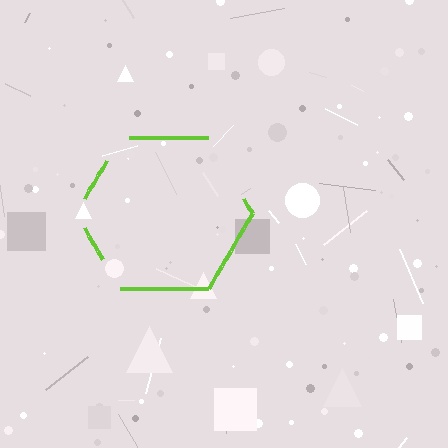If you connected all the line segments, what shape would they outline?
They would outline a hexagon.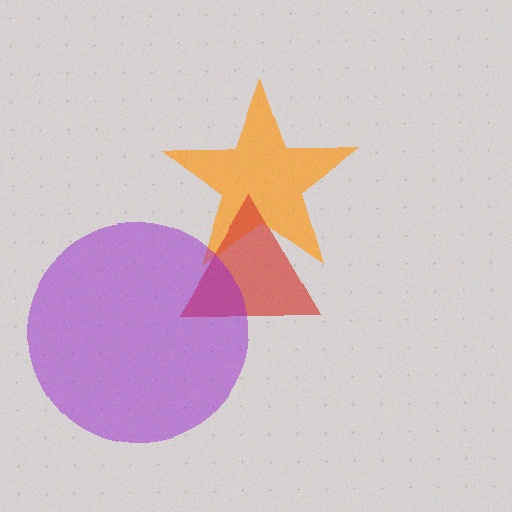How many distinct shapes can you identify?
There are 3 distinct shapes: an orange star, a red triangle, a purple circle.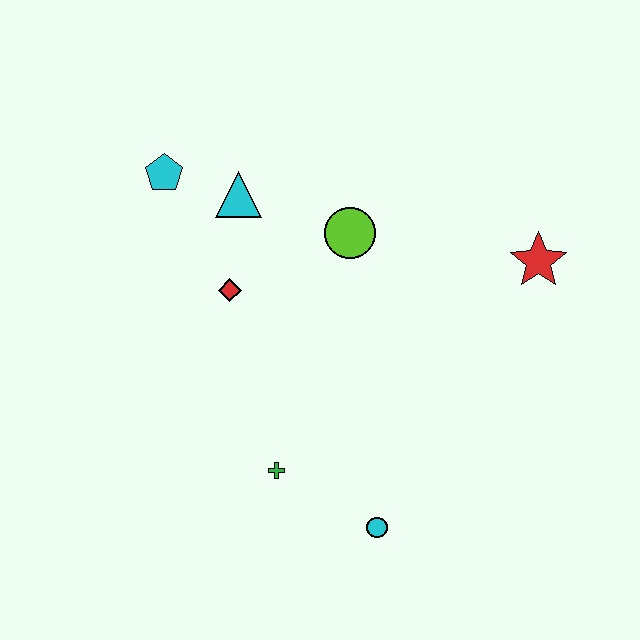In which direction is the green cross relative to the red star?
The green cross is to the left of the red star.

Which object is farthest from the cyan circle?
The cyan pentagon is farthest from the cyan circle.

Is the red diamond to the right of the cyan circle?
No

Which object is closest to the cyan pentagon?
The cyan triangle is closest to the cyan pentagon.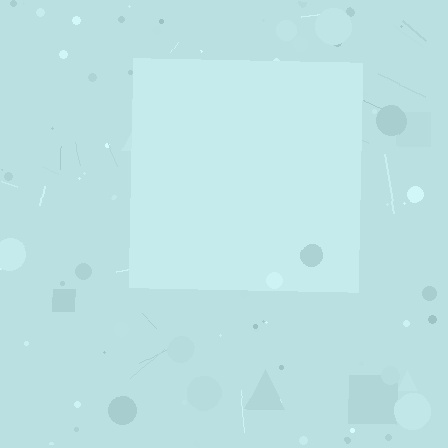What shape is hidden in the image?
A square is hidden in the image.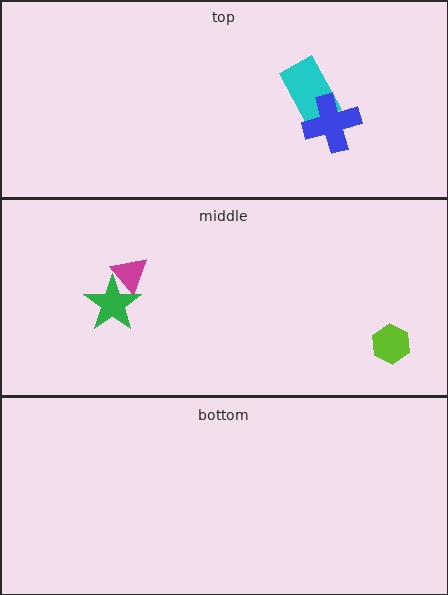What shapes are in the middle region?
The lime hexagon, the magenta triangle, the green star.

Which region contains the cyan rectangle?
The top region.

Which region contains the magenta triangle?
The middle region.